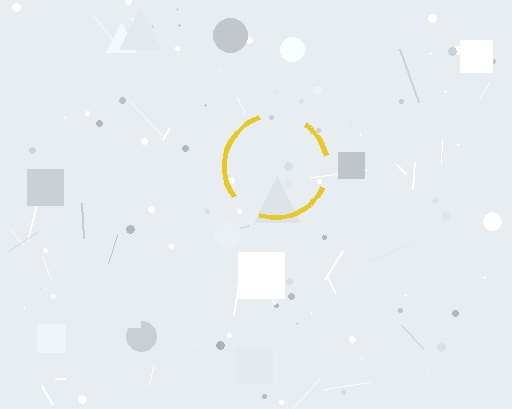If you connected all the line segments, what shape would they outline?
They would outline a circle.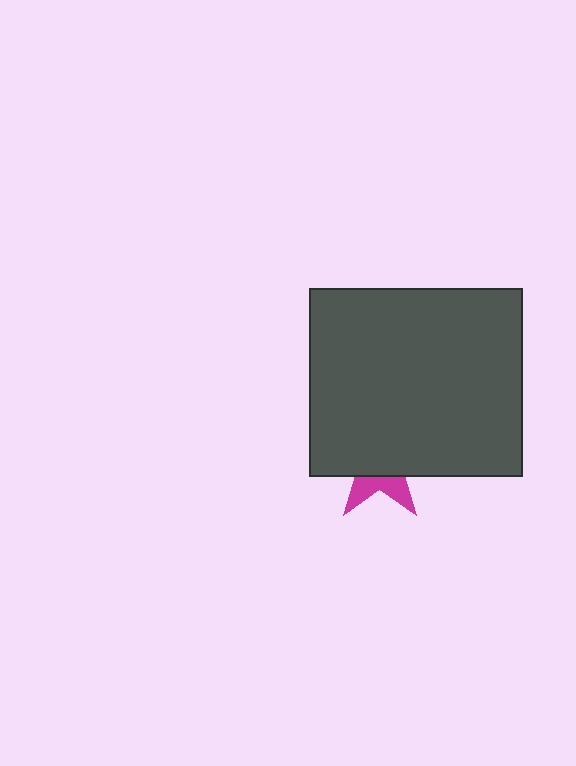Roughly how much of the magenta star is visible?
A small part of it is visible (roughly 31%).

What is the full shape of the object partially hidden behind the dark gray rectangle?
The partially hidden object is a magenta star.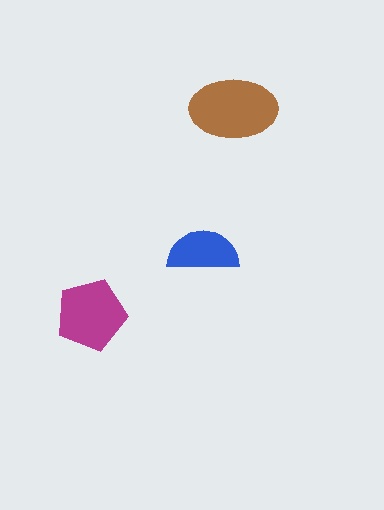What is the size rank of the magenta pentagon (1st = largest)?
2nd.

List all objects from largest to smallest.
The brown ellipse, the magenta pentagon, the blue semicircle.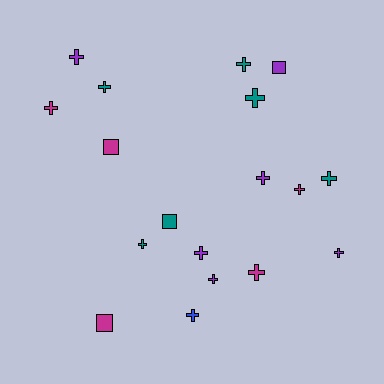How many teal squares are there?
There is 1 teal square.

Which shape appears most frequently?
Cross, with 14 objects.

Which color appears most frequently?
Purple, with 6 objects.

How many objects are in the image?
There are 18 objects.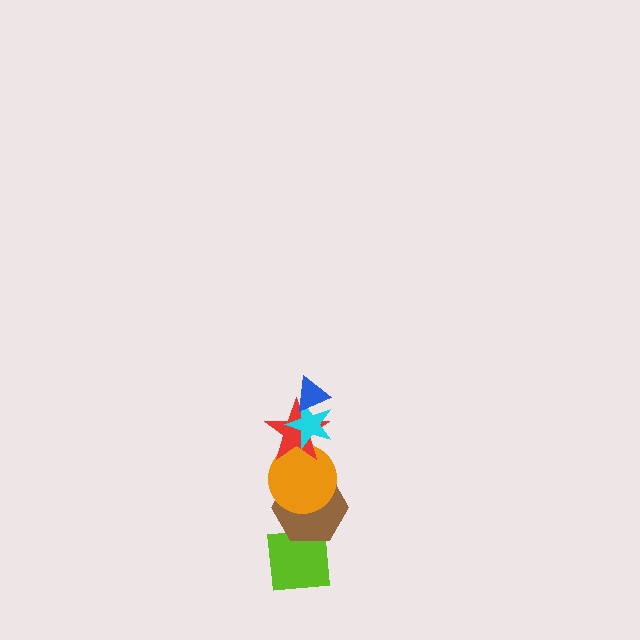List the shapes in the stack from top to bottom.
From top to bottom: the blue triangle, the cyan star, the red star, the orange circle, the brown hexagon, the lime square.